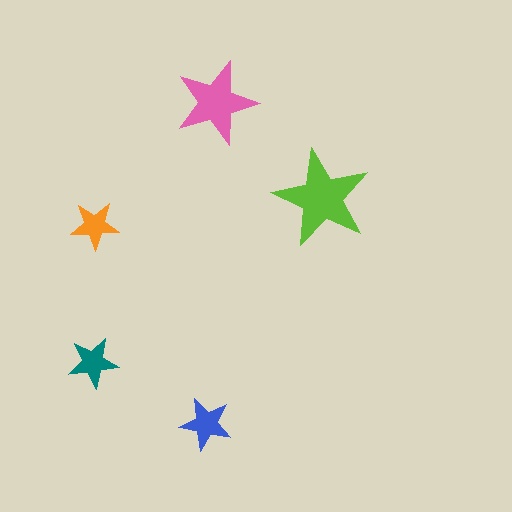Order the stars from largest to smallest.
the lime one, the pink one, the blue one, the teal one, the orange one.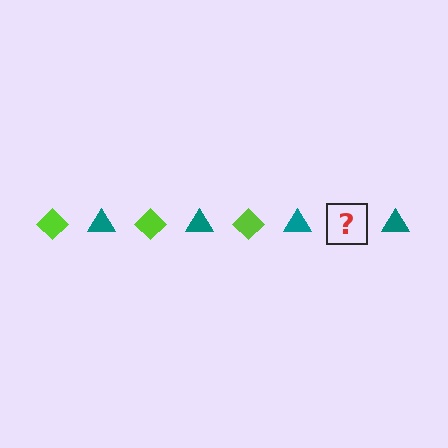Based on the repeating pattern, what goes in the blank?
The blank should be a lime diamond.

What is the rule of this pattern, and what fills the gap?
The rule is that the pattern alternates between lime diamond and teal triangle. The gap should be filled with a lime diamond.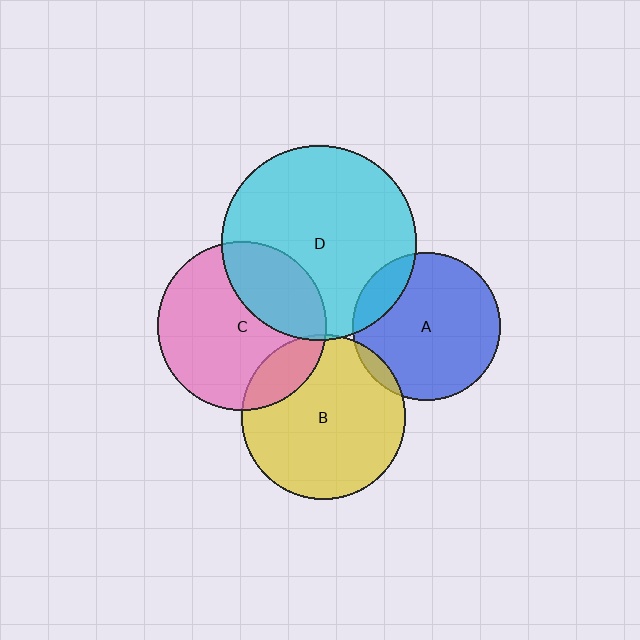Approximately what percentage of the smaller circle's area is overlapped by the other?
Approximately 15%.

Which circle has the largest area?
Circle D (cyan).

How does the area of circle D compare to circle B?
Approximately 1.4 times.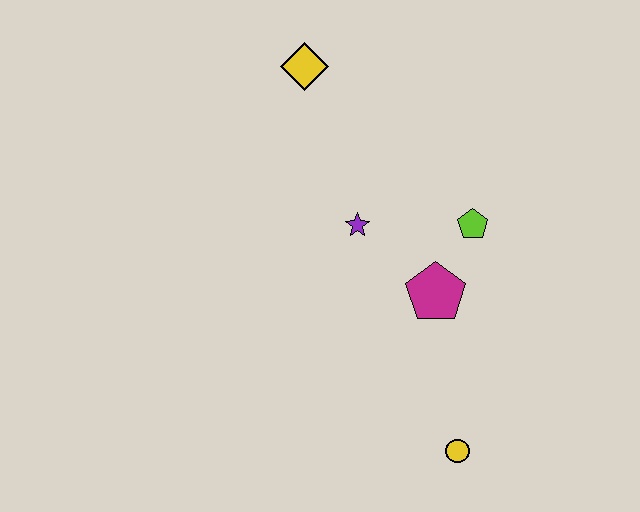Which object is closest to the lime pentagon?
The magenta pentagon is closest to the lime pentagon.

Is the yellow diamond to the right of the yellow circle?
No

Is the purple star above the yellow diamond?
No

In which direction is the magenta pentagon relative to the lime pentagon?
The magenta pentagon is below the lime pentagon.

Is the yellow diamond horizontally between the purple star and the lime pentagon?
No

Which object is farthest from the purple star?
The yellow circle is farthest from the purple star.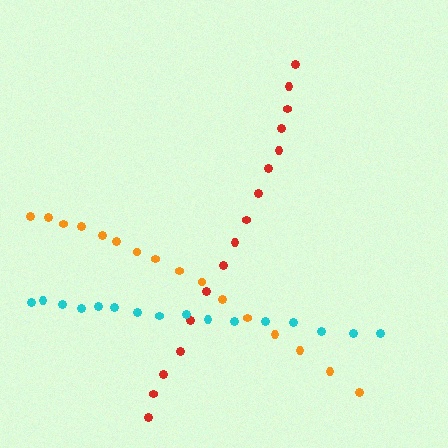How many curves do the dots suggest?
There are 3 distinct paths.